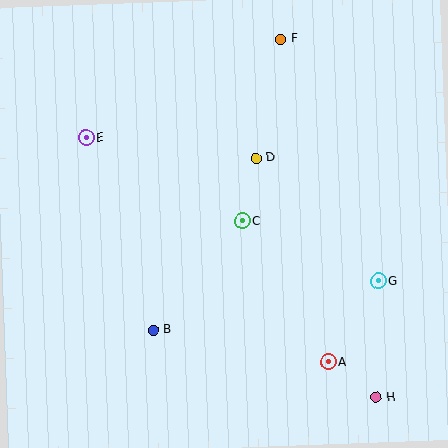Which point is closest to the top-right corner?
Point F is closest to the top-right corner.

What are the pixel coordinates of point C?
Point C is at (242, 221).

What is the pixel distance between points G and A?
The distance between G and A is 95 pixels.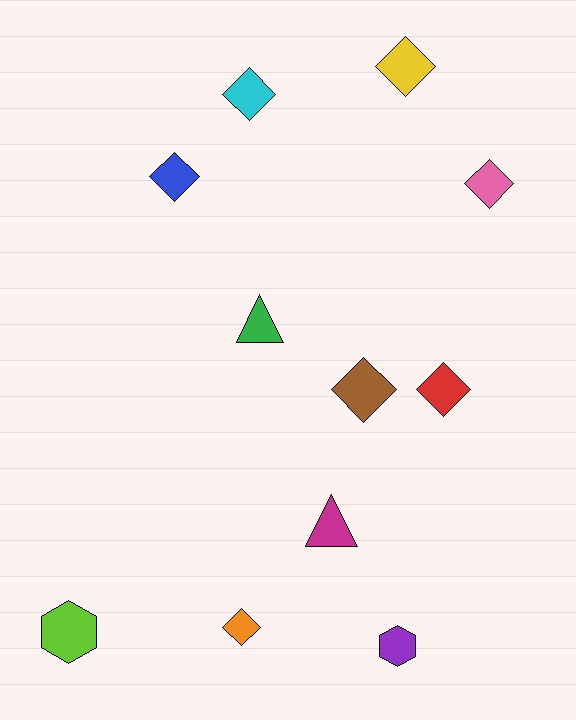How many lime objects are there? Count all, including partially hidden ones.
There is 1 lime object.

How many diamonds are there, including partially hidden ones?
There are 7 diamonds.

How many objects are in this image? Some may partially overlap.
There are 11 objects.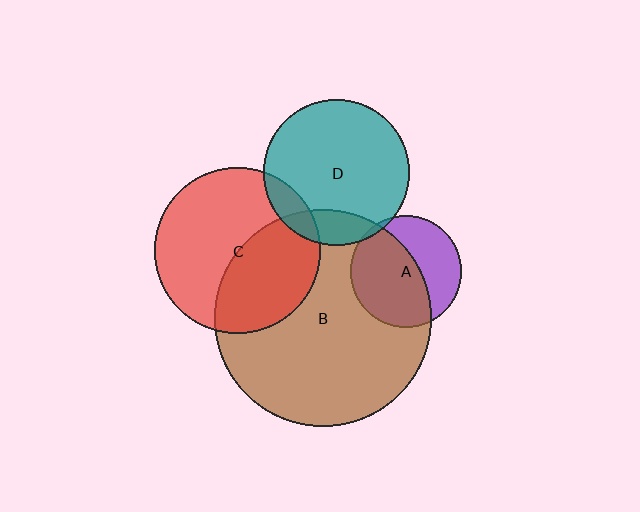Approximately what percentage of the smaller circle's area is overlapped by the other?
Approximately 10%.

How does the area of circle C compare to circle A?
Approximately 2.2 times.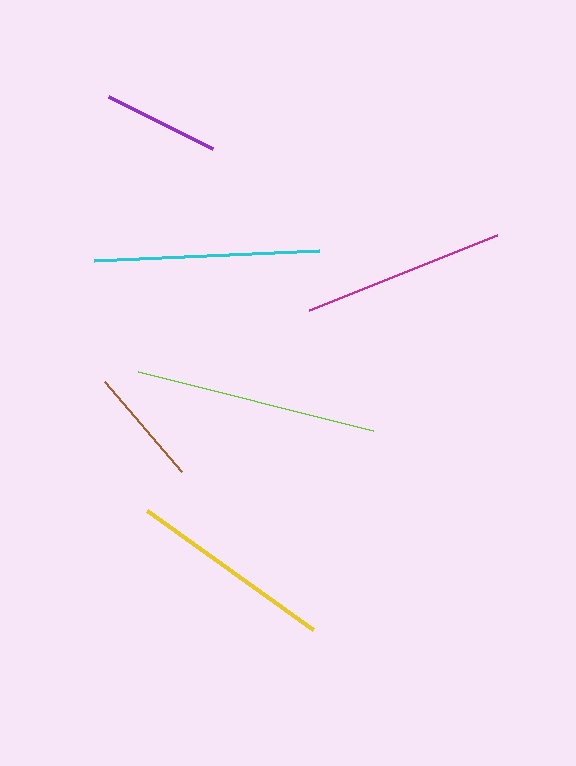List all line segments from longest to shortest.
From longest to shortest: lime, cyan, yellow, magenta, brown, purple.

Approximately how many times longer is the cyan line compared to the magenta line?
The cyan line is approximately 1.1 times the length of the magenta line.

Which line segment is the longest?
The lime line is the longest at approximately 241 pixels.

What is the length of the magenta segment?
The magenta segment is approximately 203 pixels long.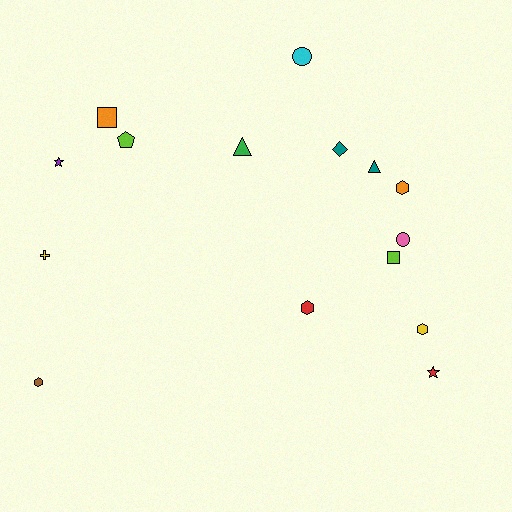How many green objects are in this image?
There is 1 green object.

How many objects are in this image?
There are 15 objects.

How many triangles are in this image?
There are 2 triangles.